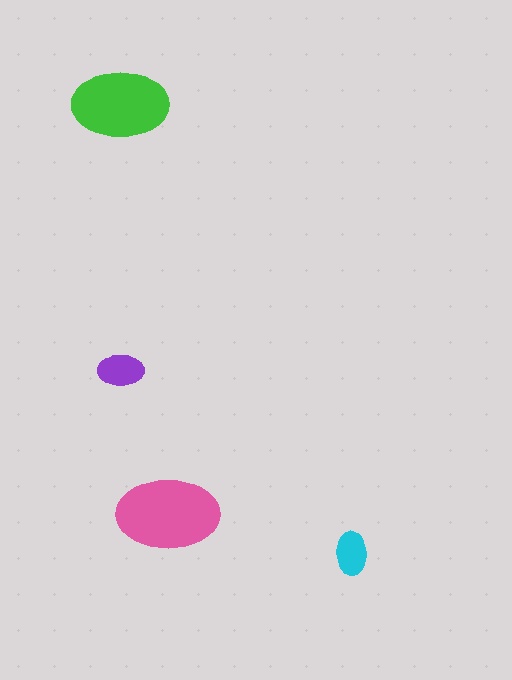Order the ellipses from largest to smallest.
the pink one, the green one, the purple one, the cyan one.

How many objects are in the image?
There are 4 objects in the image.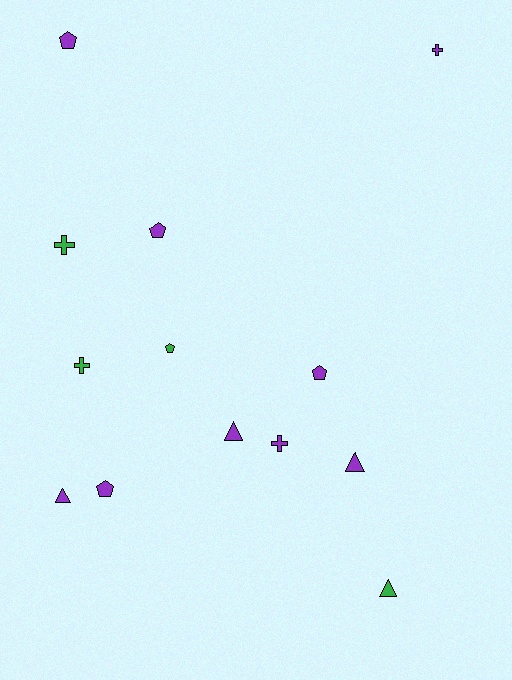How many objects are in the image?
There are 13 objects.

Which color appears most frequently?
Purple, with 9 objects.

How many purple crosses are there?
There are 2 purple crosses.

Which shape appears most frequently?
Pentagon, with 5 objects.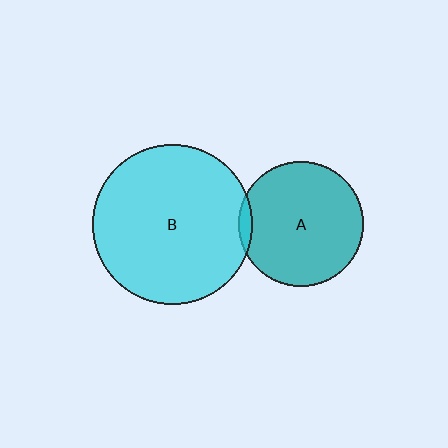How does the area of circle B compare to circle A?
Approximately 1.6 times.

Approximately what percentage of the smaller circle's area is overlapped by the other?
Approximately 5%.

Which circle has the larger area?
Circle B (cyan).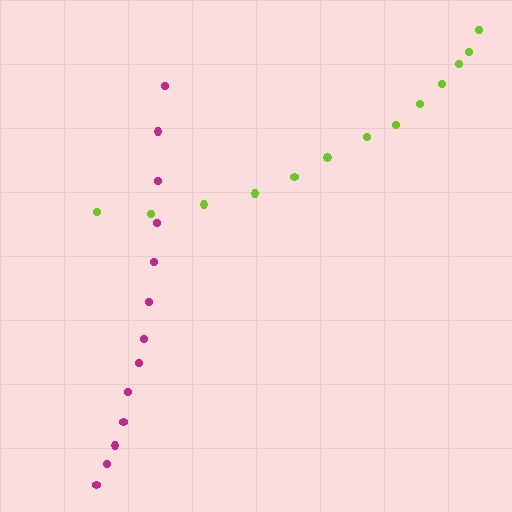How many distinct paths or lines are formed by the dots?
There are 2 distinct paths.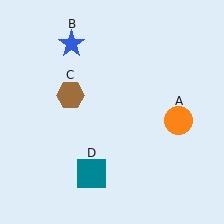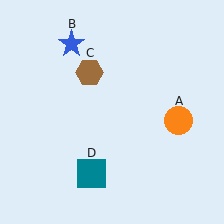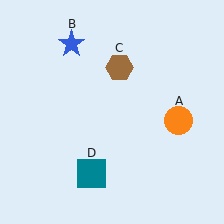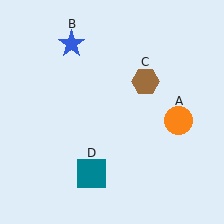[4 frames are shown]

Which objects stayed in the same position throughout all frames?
Orange circle (object A) and blue star (object B) and teal square (object D) remained stationary.